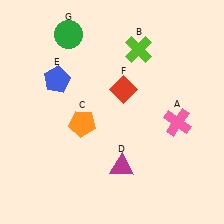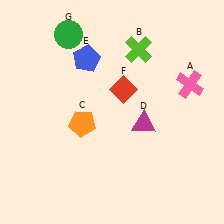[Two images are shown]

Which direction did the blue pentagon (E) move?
The blue pentagon (E) moved right.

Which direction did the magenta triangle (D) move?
The magenta triangle (D) moved up.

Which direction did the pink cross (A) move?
The pink cross (A) moved up.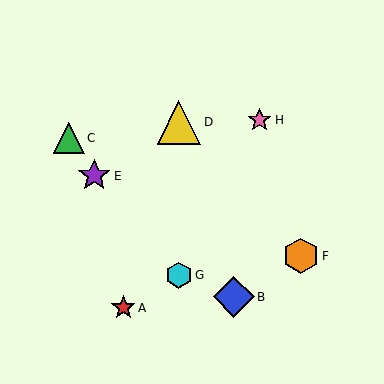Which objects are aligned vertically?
Objects D, G are aligned vertically.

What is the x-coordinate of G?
Object G is at x≈179.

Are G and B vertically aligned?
No, G is at x≈179 and B is at x≈234.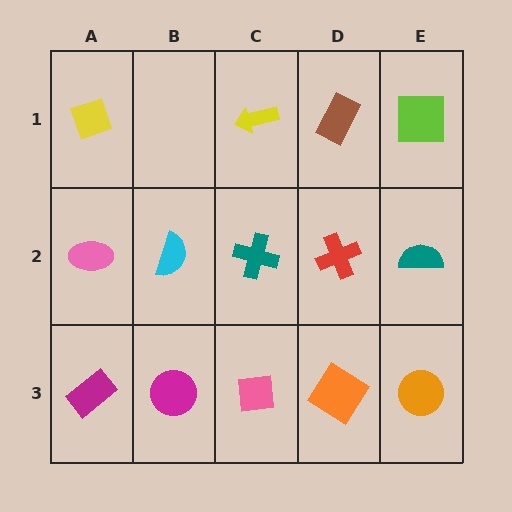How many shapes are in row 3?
5 shapes.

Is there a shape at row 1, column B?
No, that cell is empty.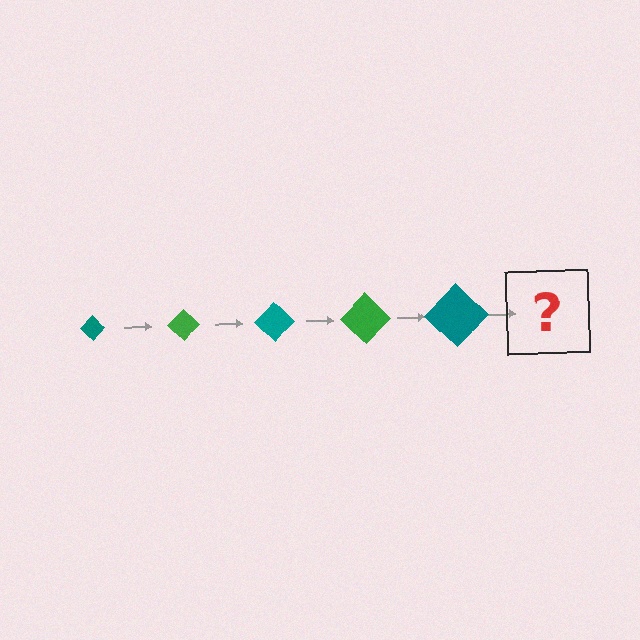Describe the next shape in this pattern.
It should be a green diamond, larger than the previous one.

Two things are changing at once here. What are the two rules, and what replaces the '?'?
The two rules are that the diamond grows larger each step and the color cycles through teal and green. The '?' should be a green diamond, larger than the previous one.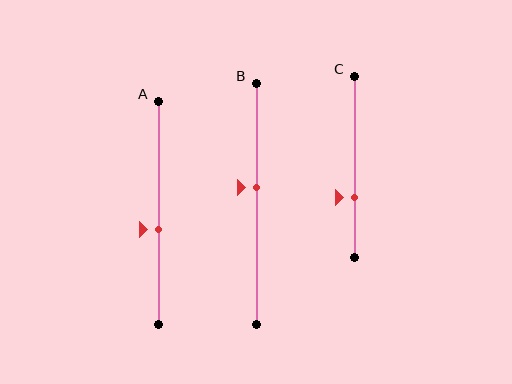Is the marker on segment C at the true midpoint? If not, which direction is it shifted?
No, the marker on segment C is shifted downward by about 17% of the segment length.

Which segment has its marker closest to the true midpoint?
Segment B has its marker closest to the true midpoint.